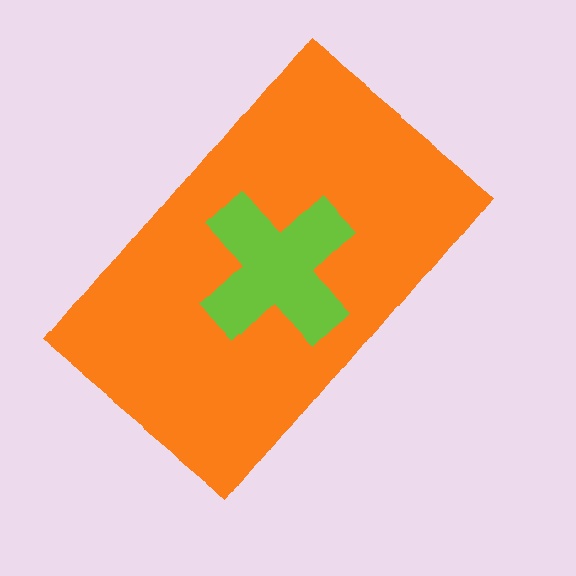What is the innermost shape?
The lime cross.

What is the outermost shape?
The orange rectangle.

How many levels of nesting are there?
2.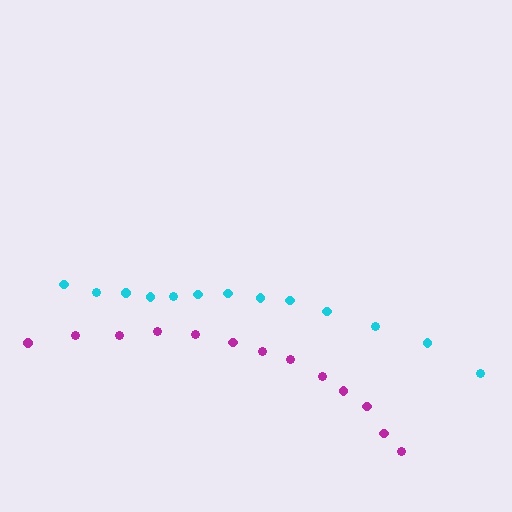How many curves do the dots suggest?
There are 2 distinct paths.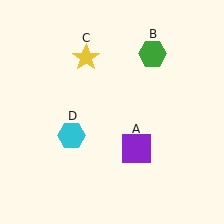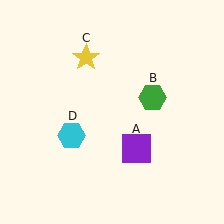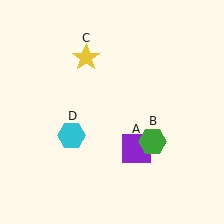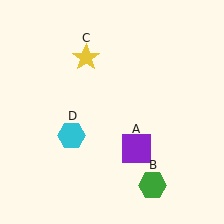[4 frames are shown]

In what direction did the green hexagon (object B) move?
The green hexagon (object B) moved down.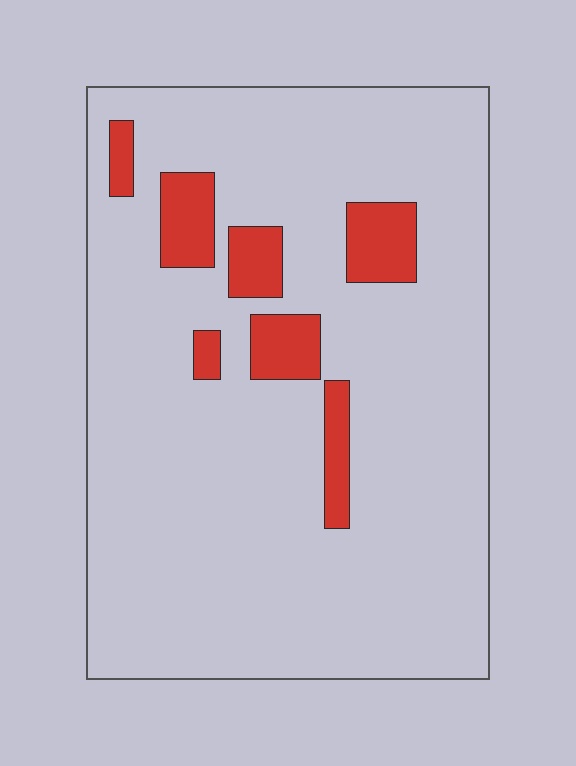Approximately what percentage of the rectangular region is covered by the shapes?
Approximately 10%.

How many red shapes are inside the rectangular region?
7.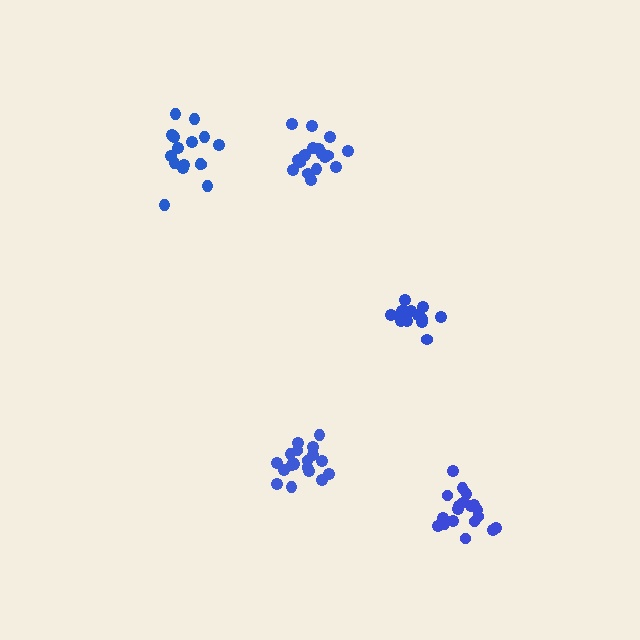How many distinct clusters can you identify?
There are 5 distinct clusters.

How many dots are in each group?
Group 1: 16 dots, Group 2: 20 dots, Group 3: 18 dots, Group 4: 15 dots, Group 5: 18 dots (87 total).